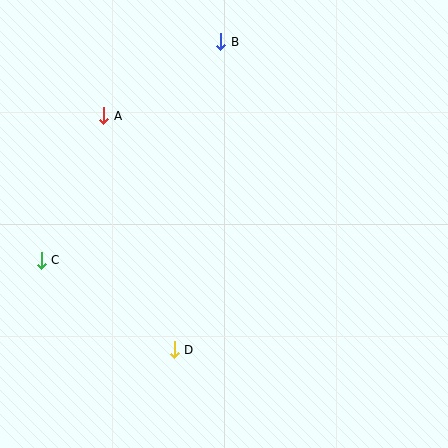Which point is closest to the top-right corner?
Point B is closest to the top-right corner.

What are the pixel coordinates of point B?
Point B is at (221, 42).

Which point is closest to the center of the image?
Point D at (174, 350) is closest to the center.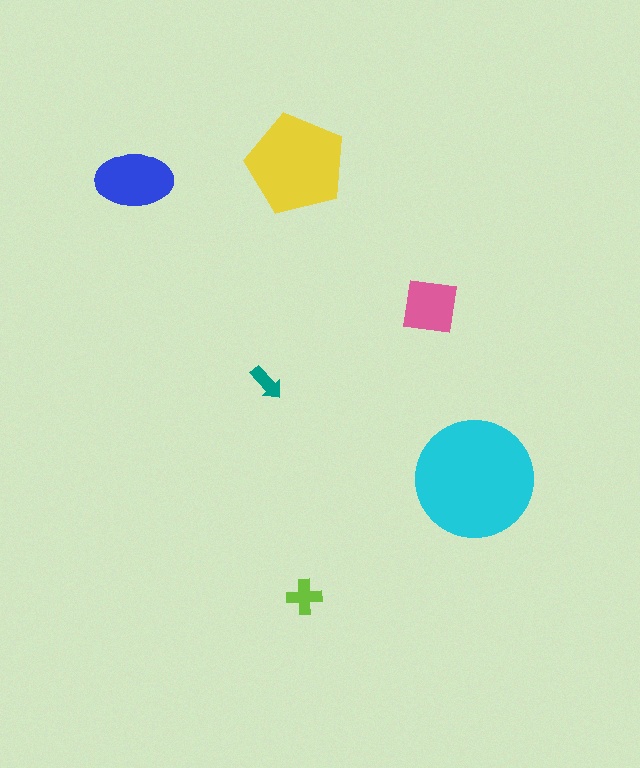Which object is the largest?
The cyan circle.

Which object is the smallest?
The teal arrow.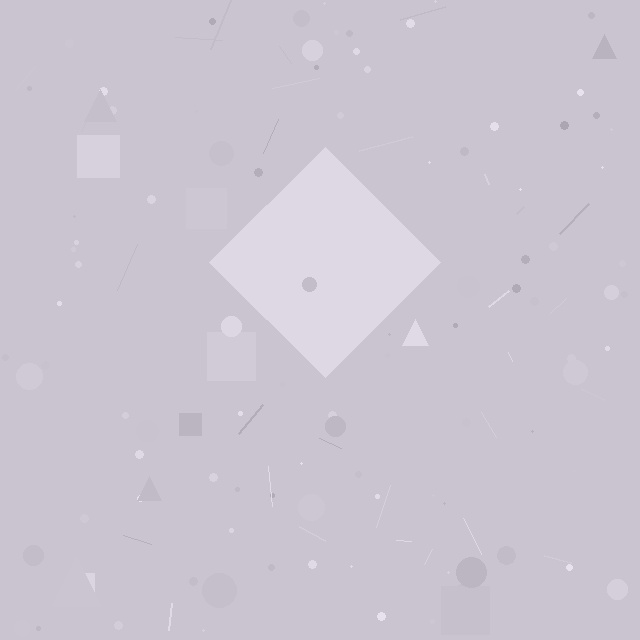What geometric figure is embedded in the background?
A diamond is embedded in the background.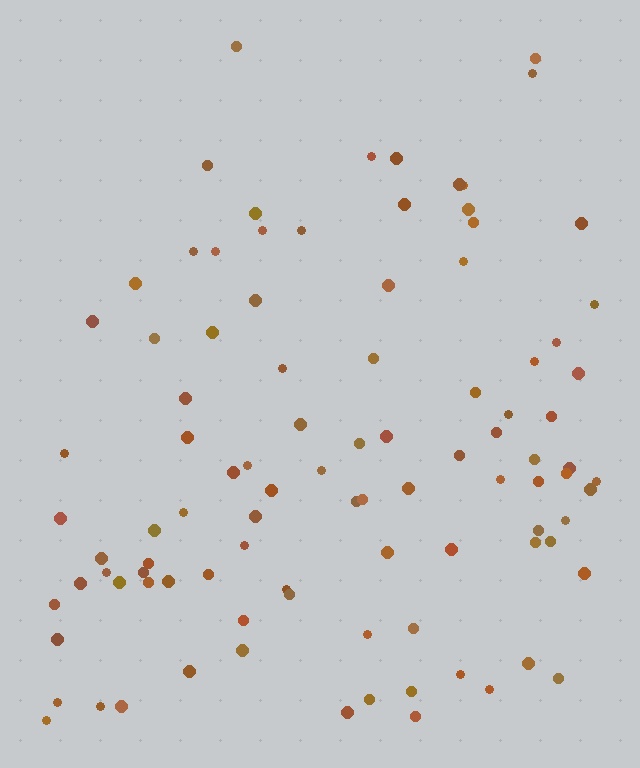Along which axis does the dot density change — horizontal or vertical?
Vertical.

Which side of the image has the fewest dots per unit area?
The top.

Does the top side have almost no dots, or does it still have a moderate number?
Still a moderate number, just noticeably fewer than the bottom.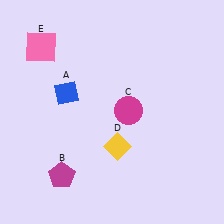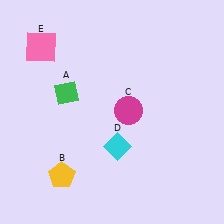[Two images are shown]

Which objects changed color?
A changed from blue to green. B changed from magenta to yellow. D changed from yellow to cyan.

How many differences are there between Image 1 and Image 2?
There are 3 differences between the two images.